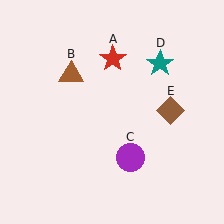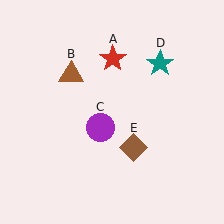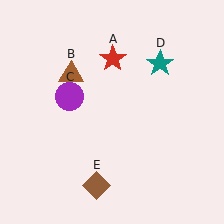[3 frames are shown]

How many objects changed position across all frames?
2 objects changed position: purple circle (object C), brown diamond (object E).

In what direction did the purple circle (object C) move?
The purple circle (object C) moved up and to the left.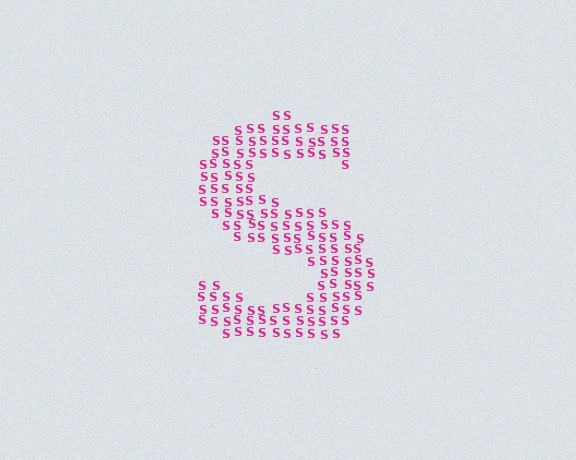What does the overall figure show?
The overall figure shows the letter S.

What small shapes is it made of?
It is made of small letter S's.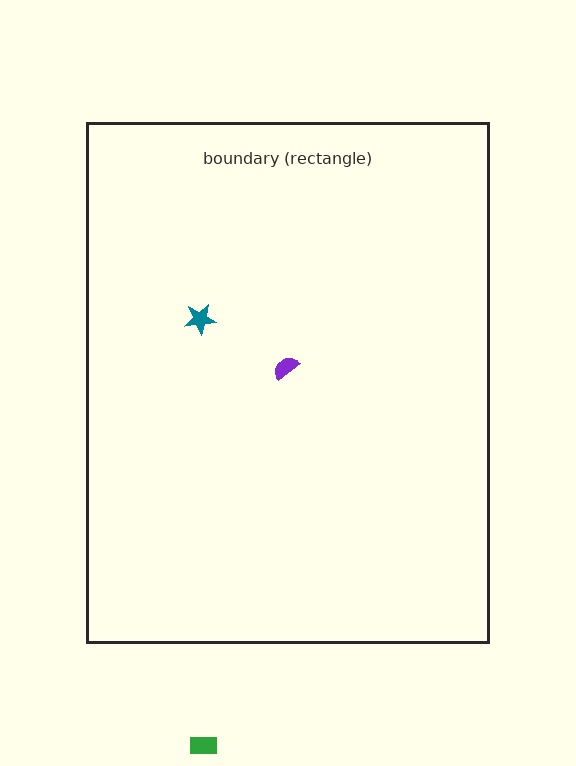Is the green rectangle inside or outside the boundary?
Outside.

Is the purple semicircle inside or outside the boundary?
Inside.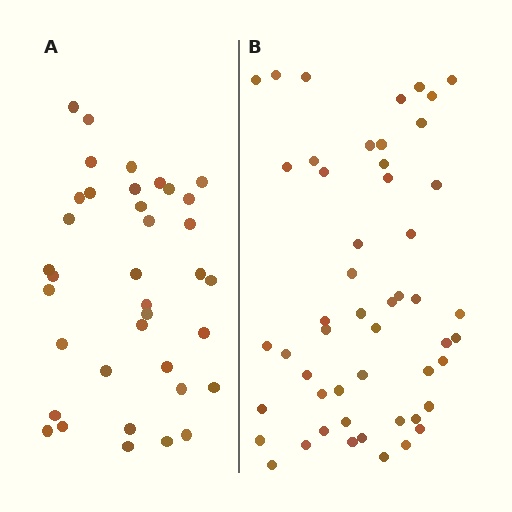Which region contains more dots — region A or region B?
Region B (the right region) has more dots.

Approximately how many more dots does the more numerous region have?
Region B has approximately 15 more dots than region A.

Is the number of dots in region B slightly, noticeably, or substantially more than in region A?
Region B has noticeably more, but not dramatically so. The ratio is roughly 1.4 to 1.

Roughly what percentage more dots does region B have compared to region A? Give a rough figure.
About 40% more.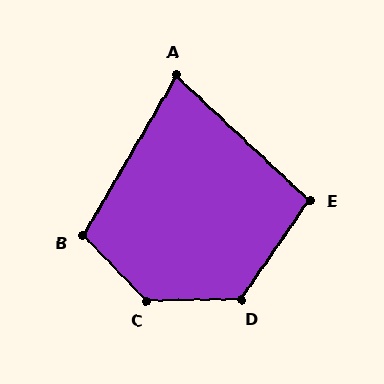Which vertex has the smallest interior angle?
A, at approximately 77 degrees.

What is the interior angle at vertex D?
Approximately 125 degrees (obtuse).